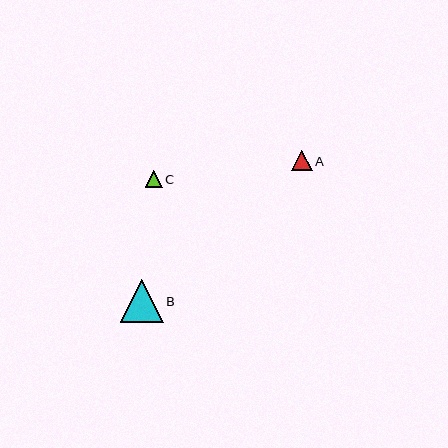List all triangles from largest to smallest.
From largest to smallest: B, A, C.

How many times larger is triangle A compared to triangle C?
Triangle A is approximately 1.3 times the size of triangle C.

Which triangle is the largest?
Triangle B is the largest with a size of approximately 43 pixels.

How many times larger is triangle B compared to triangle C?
Triangle B is approximately 2.6 times the size of triangle C.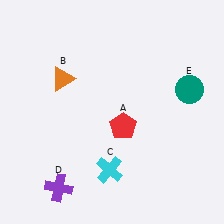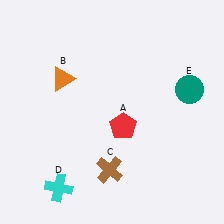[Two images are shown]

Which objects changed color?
C changed from cyan to brown. D changed from purple to cyan.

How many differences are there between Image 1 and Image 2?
There are 2 differences between the two images.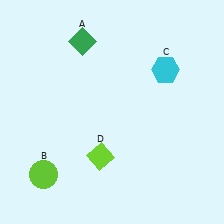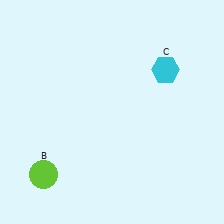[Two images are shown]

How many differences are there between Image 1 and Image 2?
There are 2 differences between the two images.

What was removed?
The green diamond (A), the lime diamond (D) were removed in Image 2.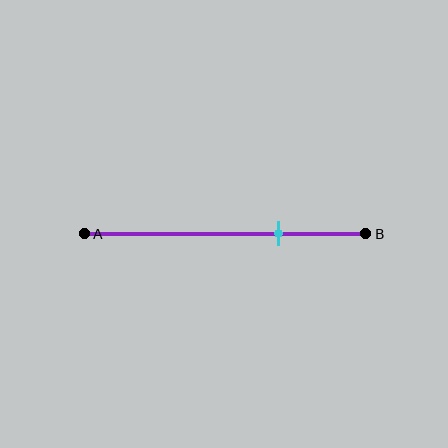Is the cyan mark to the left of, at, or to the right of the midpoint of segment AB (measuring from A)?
The cyan mark is to the right of the midpoint of segment AB.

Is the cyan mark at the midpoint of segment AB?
No, the mark is at about 70% from A, not at the 50% midpoint.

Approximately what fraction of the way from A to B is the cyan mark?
The cyan mark is approximately 70% of the way from A to B.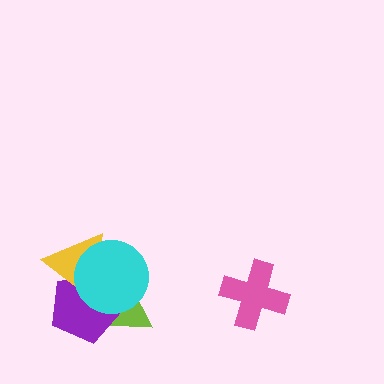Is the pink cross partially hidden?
No, no other shape covers it.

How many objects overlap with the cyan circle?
3 objects overlap with the cyan circle.